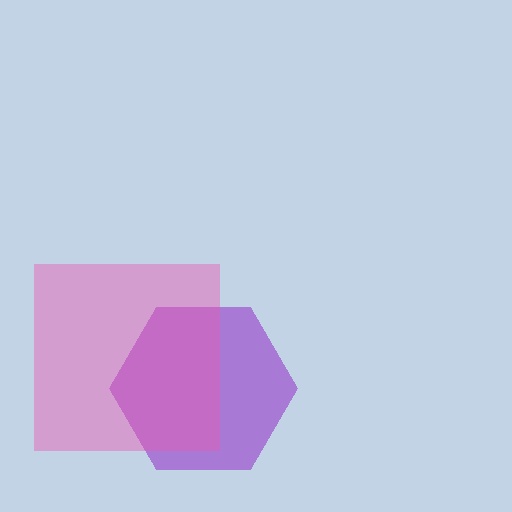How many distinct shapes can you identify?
There are 2 distinct shapes: a purple hexagon, a pink square.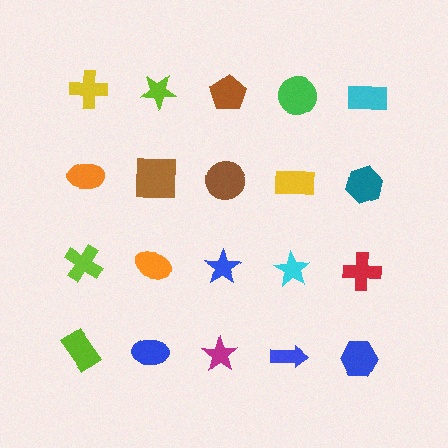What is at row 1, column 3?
A brown pentagon.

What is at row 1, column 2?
A lime star.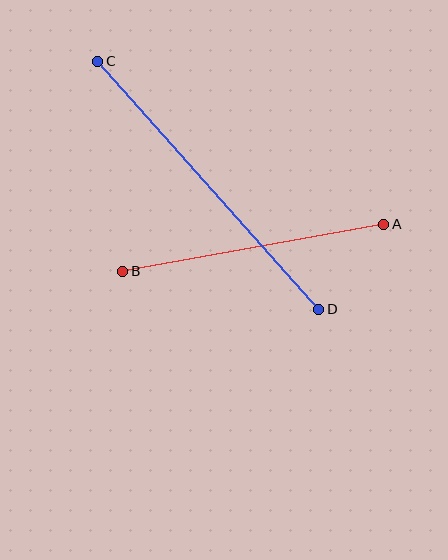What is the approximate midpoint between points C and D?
The midpoint is at approximately (208, 185) pixels.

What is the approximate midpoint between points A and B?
The midpoint is at approximately (253, 248) pixels.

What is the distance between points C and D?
The distance is approximately 332 pixels.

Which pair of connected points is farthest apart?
Points C and D are farthest apart.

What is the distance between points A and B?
The distance is approximately 265 pixels.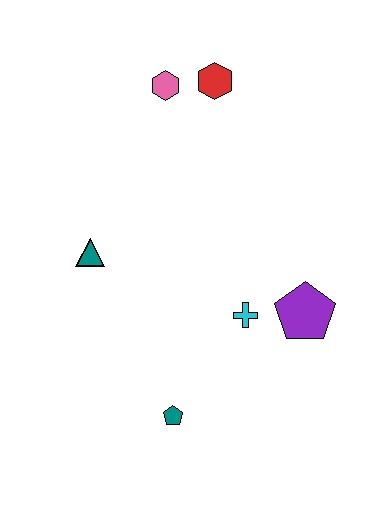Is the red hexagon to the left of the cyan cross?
Yes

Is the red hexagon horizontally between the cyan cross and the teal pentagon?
Yes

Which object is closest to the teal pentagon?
The cyan cross is closest to the teal pentagon.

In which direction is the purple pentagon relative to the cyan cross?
The purple pentagon is to the right of the cyan cross.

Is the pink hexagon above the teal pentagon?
Yes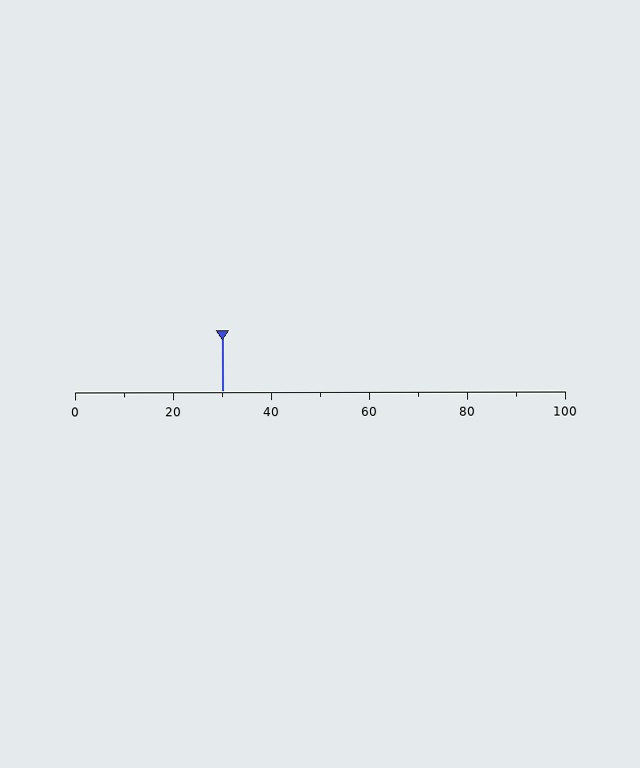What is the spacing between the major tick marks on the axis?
The major ticks are spaced 20 apart.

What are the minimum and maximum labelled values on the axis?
The axis runs from 0 to 100.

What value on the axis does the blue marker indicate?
The marker indicates approximately 30.